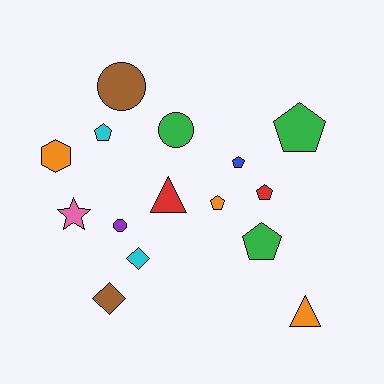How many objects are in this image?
There are 15 objects.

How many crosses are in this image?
There are no crosses.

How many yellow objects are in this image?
There are no yellow objects.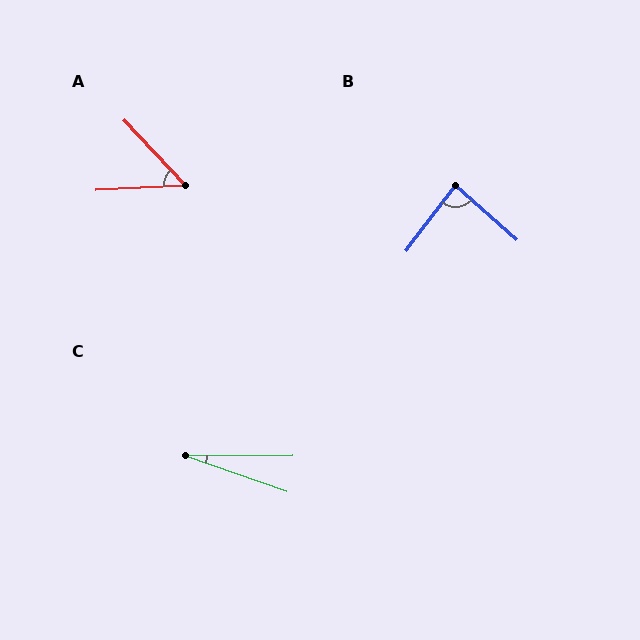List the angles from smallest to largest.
C (19°), A (50°), B (86°).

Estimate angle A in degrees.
Approximately 50 degrees.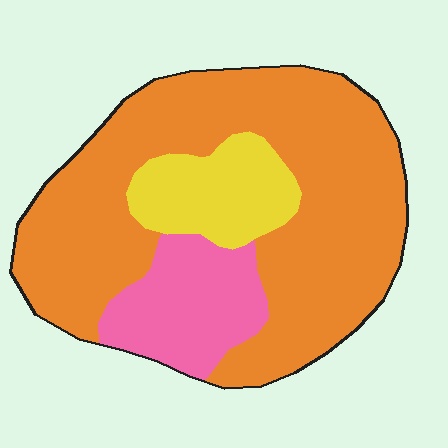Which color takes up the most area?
Orange, at roughly 70%.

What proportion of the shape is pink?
Pink takes up about one sixth (1/6) of the shape.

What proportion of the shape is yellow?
Yellow covers roughly 15% of the shape.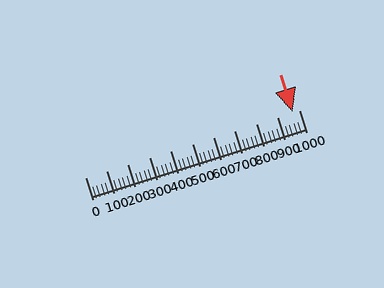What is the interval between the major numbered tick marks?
The major tick marks are spaced 100 units apart.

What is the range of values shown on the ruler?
The ruler shows values from 0 to 1000.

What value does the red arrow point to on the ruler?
The red arrow points to approximately 971.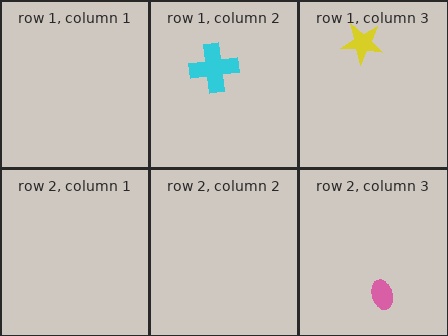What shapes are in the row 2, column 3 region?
The pink ellipse.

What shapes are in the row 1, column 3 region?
The yellow star.